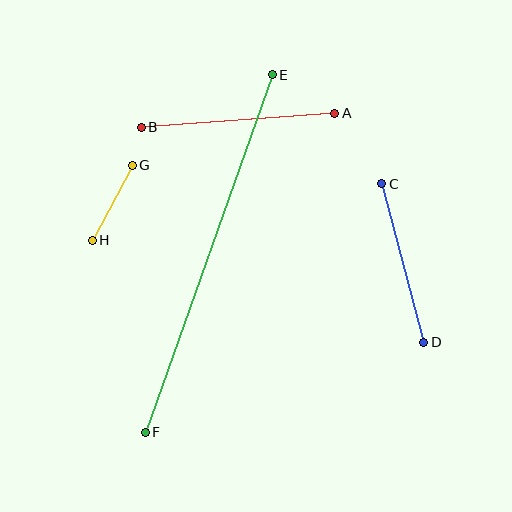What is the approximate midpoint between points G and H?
The midpoint is at approximately (112, 203) pixels.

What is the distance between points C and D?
The distance is approximately 164 pixels.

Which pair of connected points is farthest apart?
Points E and F are farthest apart.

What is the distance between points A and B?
The distance is approximately 194 pixels.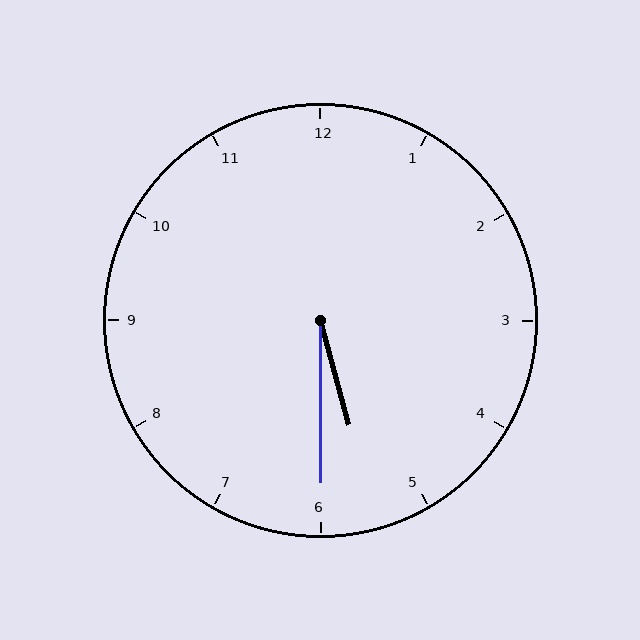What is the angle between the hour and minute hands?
Approximately 15 degrees.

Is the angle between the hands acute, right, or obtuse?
It is acute.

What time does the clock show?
5:30.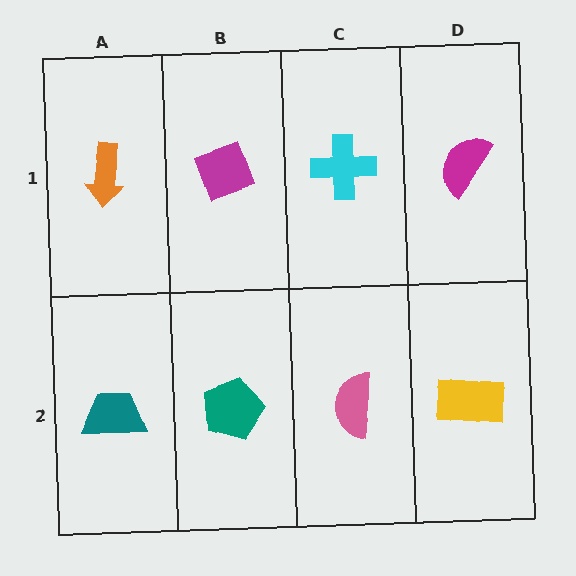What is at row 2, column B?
A teal pentagon.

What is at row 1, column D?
A magenta semicircle.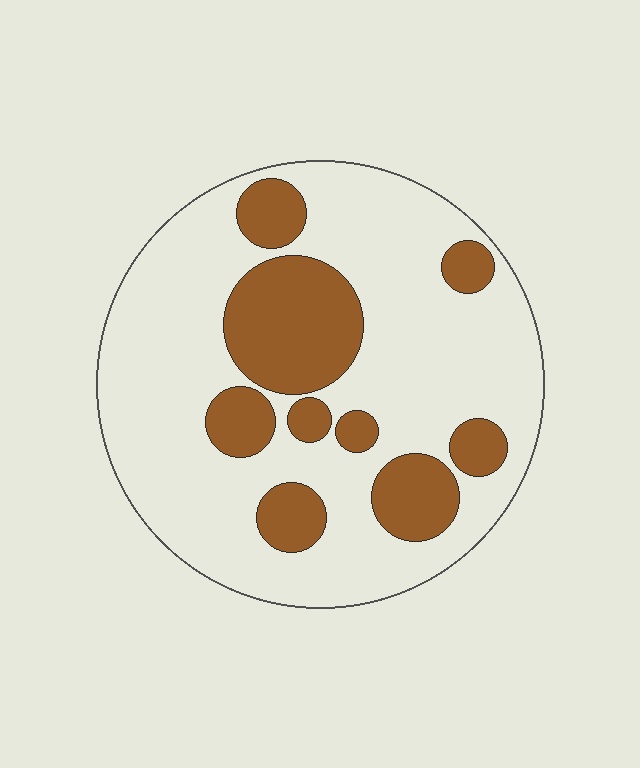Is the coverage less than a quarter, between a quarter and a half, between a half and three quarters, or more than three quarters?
Between a quarter and a half.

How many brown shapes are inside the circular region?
9.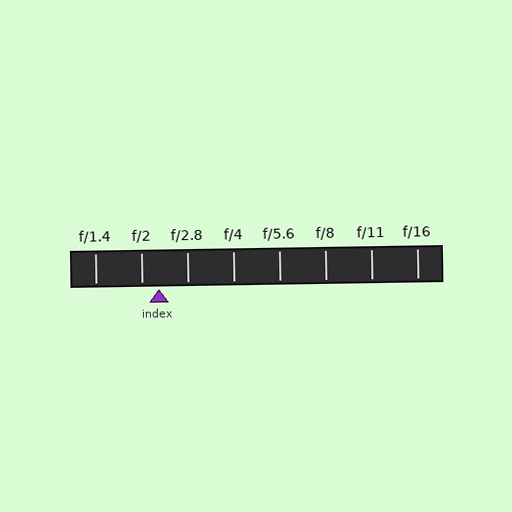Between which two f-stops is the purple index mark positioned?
The index mark is between f/2 and f/2.8.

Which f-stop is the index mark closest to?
The index mark is closest to f/2.